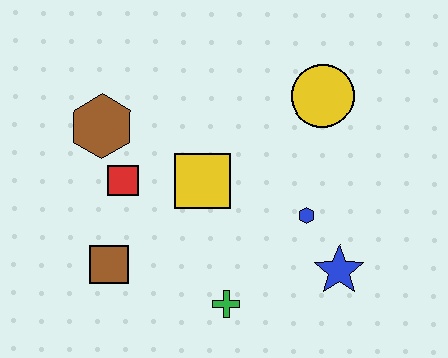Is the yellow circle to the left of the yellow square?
No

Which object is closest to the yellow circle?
The blue hexagon is closest to the yellow circle.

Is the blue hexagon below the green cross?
No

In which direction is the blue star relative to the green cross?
The blue star is to the right of the green cross.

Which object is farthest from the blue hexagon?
The brown hexagon is farthest from the blue hexagon.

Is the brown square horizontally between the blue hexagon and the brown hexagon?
Yes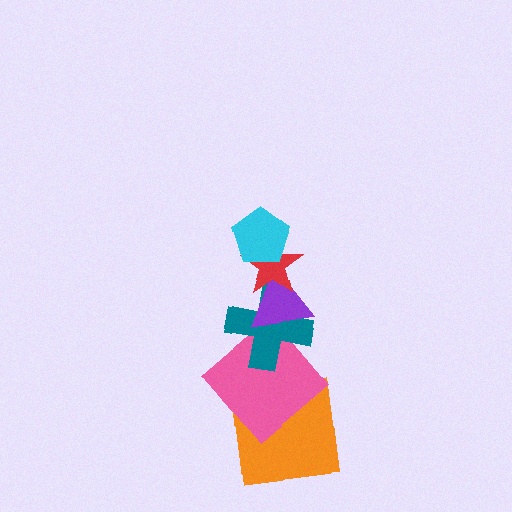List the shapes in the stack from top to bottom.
From top to bottom: the cyan pentagon, the red star, the purple triangle, the teal cross, the pink diamond, the orange square.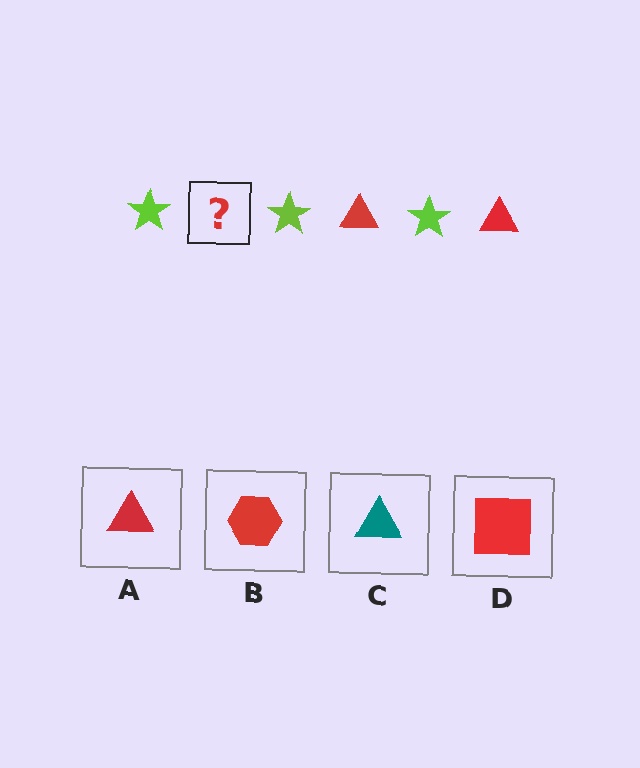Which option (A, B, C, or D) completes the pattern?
A.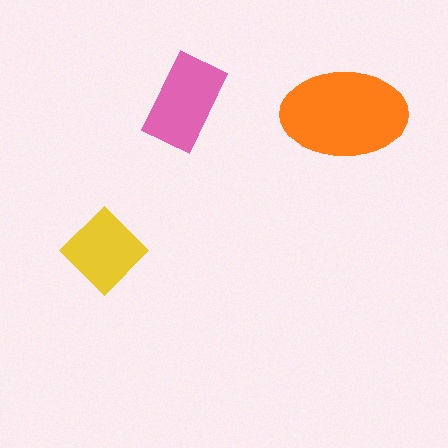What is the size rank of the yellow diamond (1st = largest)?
3rd.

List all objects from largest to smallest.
The orange ellipse, the pink rectangle, the yellow diamond.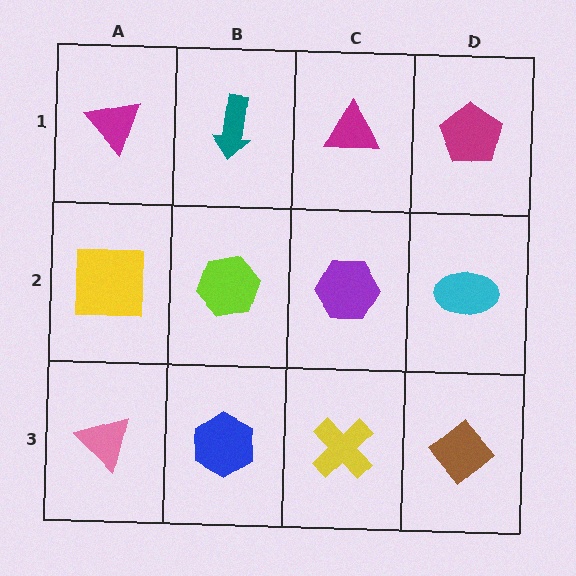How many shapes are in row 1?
4 shapes.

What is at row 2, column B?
A lime hexagon.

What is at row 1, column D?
A magenta pentagon.